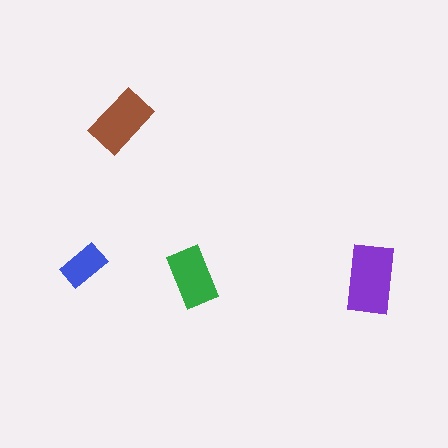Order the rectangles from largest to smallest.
the purple one, the brown one, the green one, the blue one.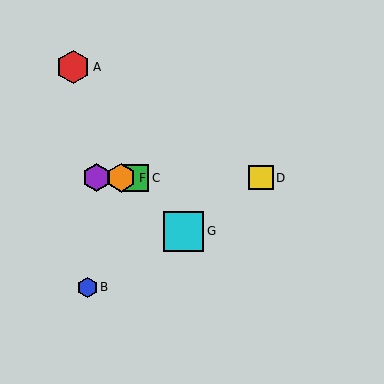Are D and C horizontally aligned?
Yes, both are at y≈178.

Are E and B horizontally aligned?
No, E is at y≈178 and B is at y≈287.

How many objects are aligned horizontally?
4 objects (C, D, E, F) are aligned horizontally.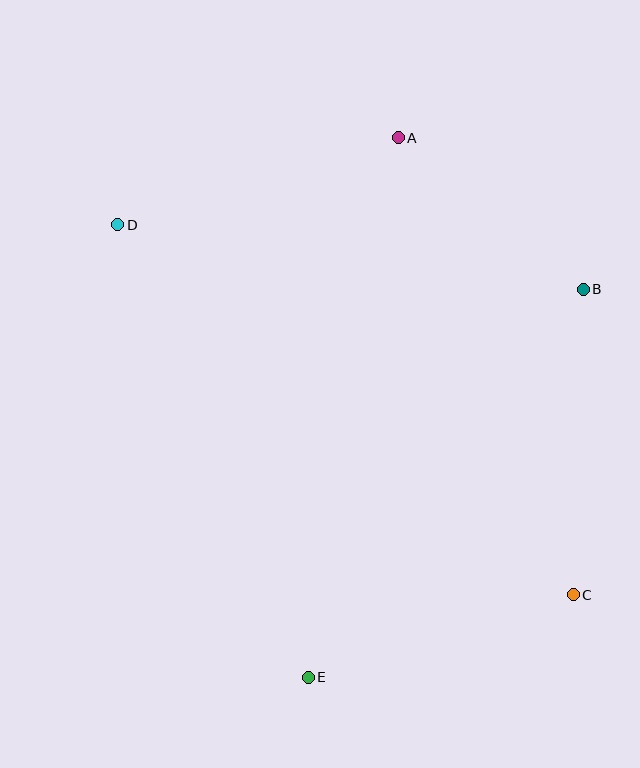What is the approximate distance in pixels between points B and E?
The distance between B and E is approximately 475 pixels.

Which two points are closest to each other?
Points A and B are closest to each other.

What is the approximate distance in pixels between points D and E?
The distance between D and E is approximately 491 pixels.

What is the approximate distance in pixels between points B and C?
The distance between B and C is approximately 306 pixels.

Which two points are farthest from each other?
Points C and D are farthest from each other.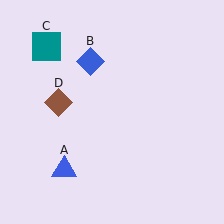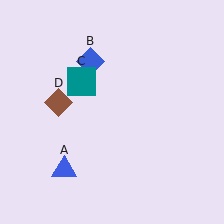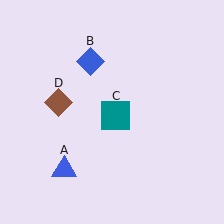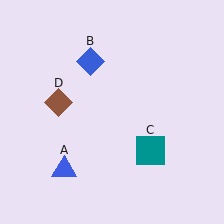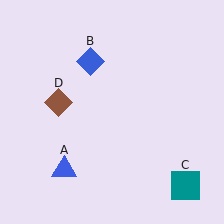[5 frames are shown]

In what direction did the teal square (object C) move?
The teal square (object C) moved down and to the right.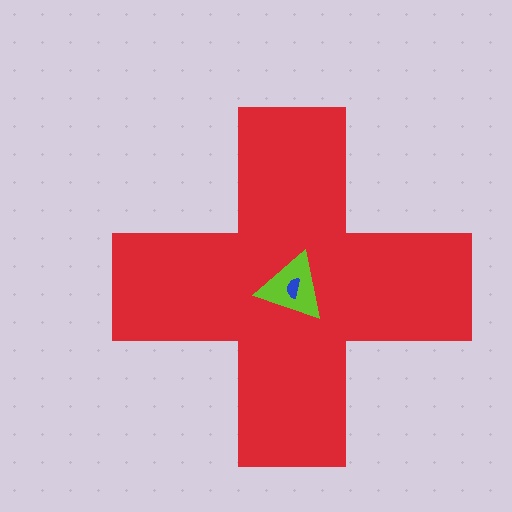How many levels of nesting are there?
3.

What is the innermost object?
The blue semicircle.